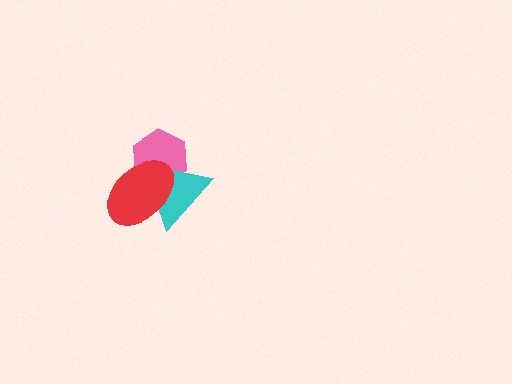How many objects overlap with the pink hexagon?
2 objects overlap with the pink hexagon.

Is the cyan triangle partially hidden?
Yes, it is partially covered by another shape.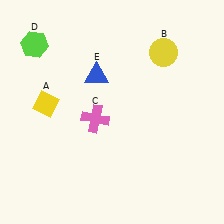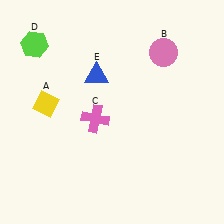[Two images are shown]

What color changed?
The circle (B) changed from yellow in Image 1 to pink in Image 2.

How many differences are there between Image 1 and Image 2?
There is 1 difference between the two images.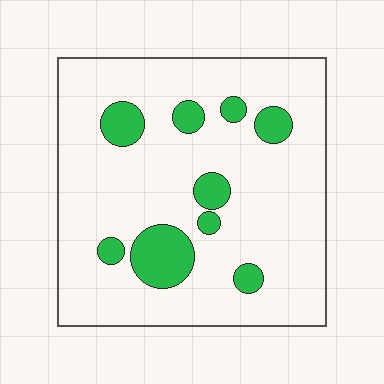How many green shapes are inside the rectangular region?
9.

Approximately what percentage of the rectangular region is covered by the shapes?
Approximately 15%.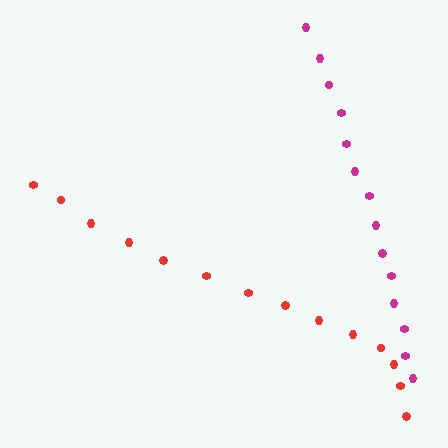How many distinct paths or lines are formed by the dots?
There are 2 distinct paths.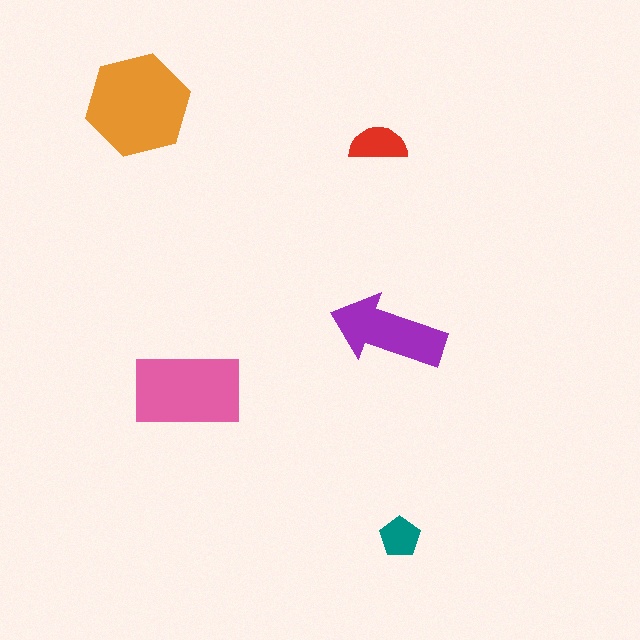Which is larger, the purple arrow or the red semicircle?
The purple arrow.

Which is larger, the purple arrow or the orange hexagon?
The orange hexagon.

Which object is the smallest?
The teal pentagon.